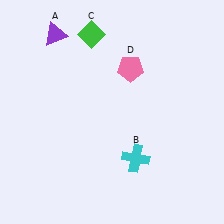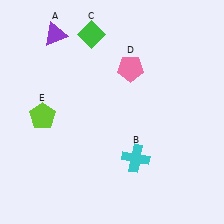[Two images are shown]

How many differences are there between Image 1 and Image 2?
There is 1 difference between the two images.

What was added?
A lime pentagon (E) was added in Image 2.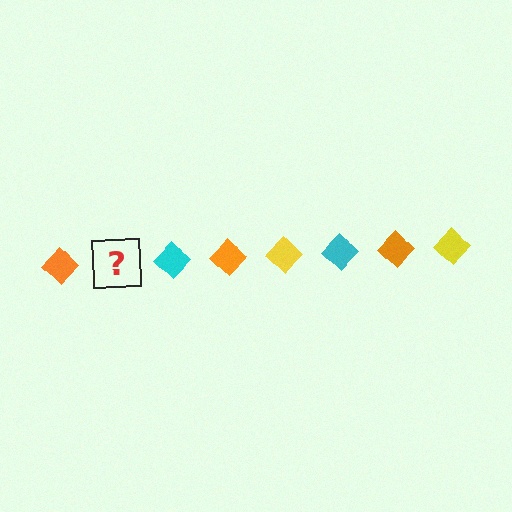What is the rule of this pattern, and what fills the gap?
The rule is that the pattern cycles through orange, yellow, cyan diamonds. The gap should be filled with a yellow diamond.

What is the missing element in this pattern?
The missing element is a yellow diamond.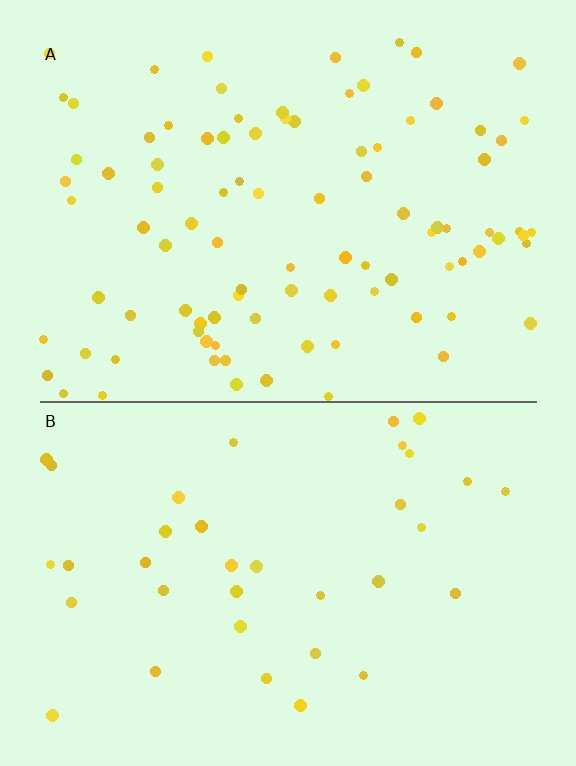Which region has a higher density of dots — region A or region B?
A (the top).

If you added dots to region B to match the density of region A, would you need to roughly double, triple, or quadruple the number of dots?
Approximately triple.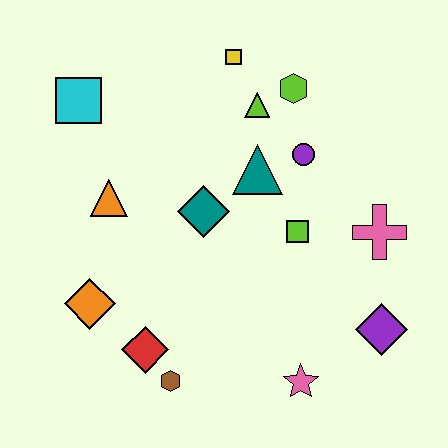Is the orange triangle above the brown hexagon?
Yes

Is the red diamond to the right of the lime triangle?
No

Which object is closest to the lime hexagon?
The lime triangle is closest to the lime hexagon.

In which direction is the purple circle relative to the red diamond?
The purple circle is above the red diamond.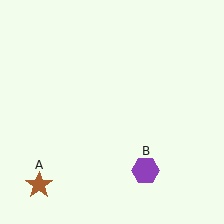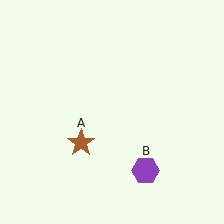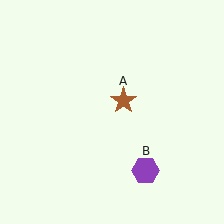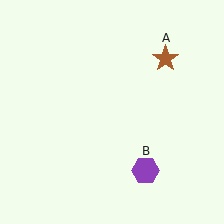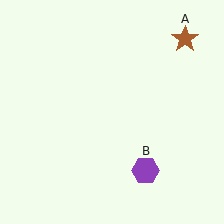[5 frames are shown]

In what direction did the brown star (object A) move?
The brown star (object A) moved up and to the right.